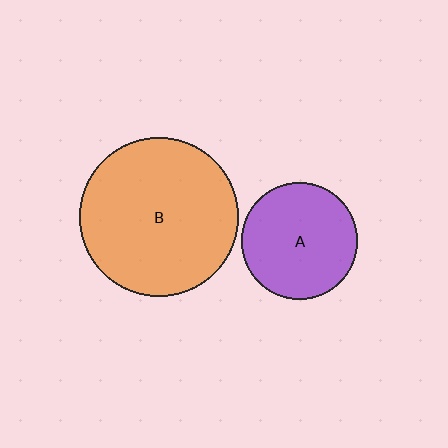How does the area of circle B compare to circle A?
Approximately 1.9 times.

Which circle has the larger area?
Circle B (orange).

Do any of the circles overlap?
No, none of the circles overlap.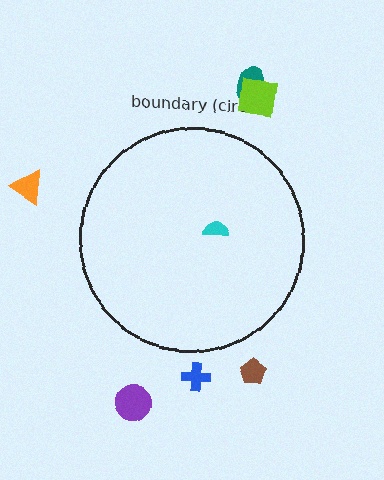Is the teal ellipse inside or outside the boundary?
Outside.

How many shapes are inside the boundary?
1 inside, 6 outside.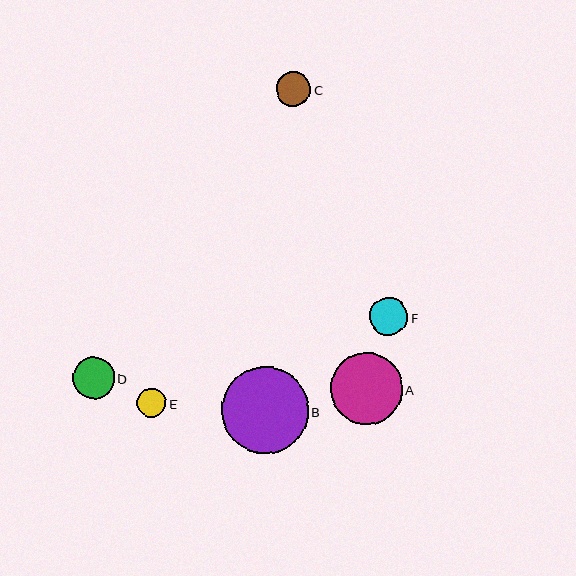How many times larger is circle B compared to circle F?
Circle B is approximately 2.3 times the size of circle F.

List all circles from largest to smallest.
From largest to smallest: B, A, D, F, C, E.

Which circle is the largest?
Circle B is the largest with a size of approximately 86 pixels.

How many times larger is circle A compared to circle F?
Circle A is approximately 1.9 times the size of circle F.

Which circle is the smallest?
Circle E is the smallest with a size of approximately 29 pixels.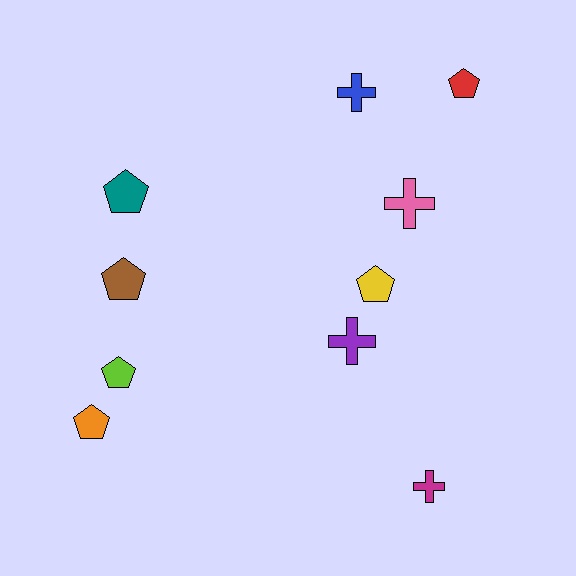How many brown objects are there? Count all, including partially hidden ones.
There is 1 brown object.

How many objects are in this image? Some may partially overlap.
There are 10 objects.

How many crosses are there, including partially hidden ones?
There are 4 crosses.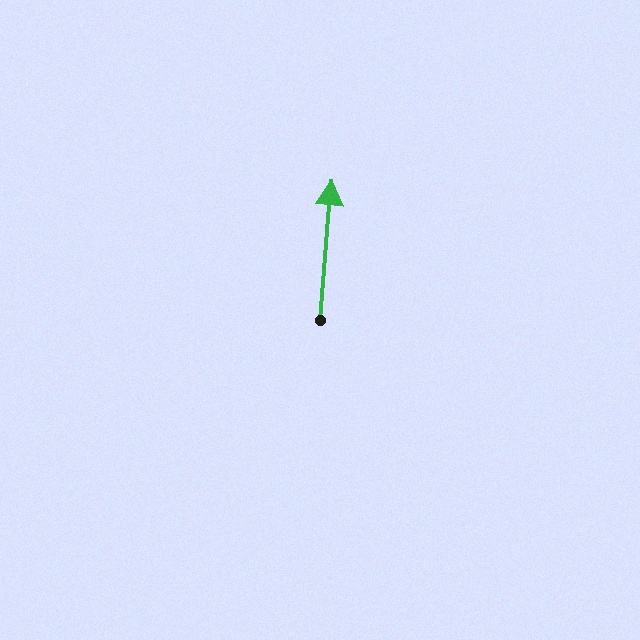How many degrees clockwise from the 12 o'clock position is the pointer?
Approximately 5 degrees.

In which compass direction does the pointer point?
North.